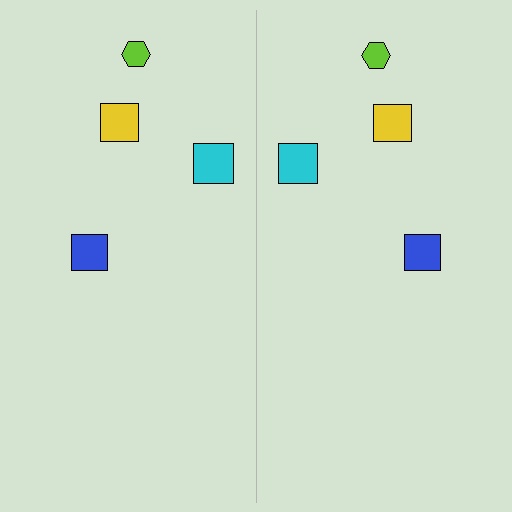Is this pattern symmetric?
Yes, this pattern has bilateral (reflection) symmetry.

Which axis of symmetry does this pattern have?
The pattern has a vertical axis of symmetry running through the center of the image.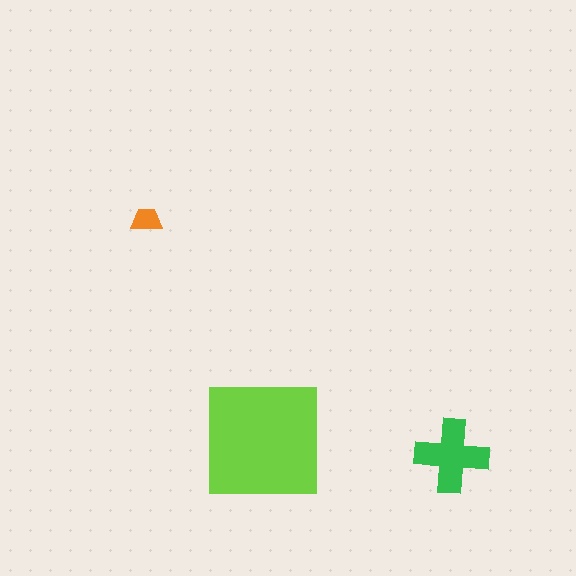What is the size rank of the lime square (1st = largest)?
1st.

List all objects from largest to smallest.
The lime square, the green cross, the orange trapezoid.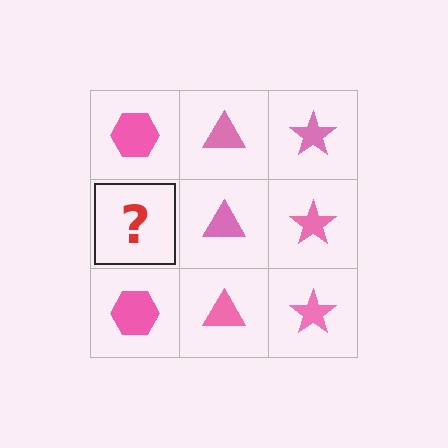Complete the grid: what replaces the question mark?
The question mark should be replaced with a pink hexagon.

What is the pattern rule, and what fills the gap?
The rule is that each column has a consistent shape. The gap should be filled with a pink hexagon.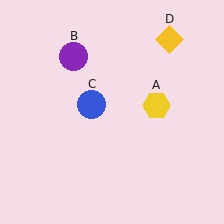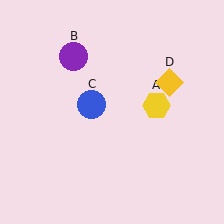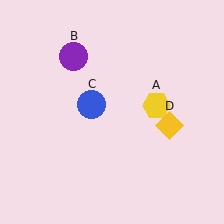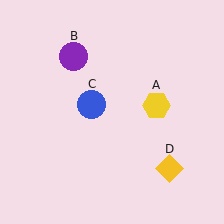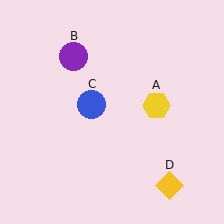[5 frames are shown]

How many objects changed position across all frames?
1 object changed position: yellow diamond (object D).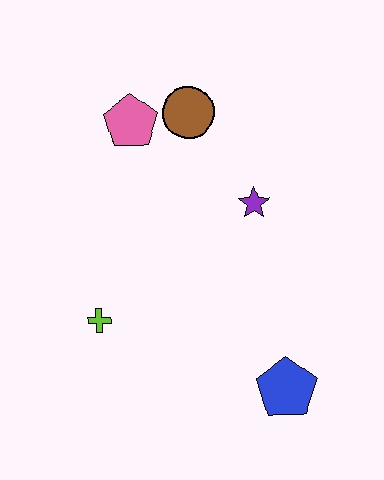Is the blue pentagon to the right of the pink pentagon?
Yes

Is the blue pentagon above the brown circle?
No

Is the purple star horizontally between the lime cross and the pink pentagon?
No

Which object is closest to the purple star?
The brown circle is closest to the purple star.